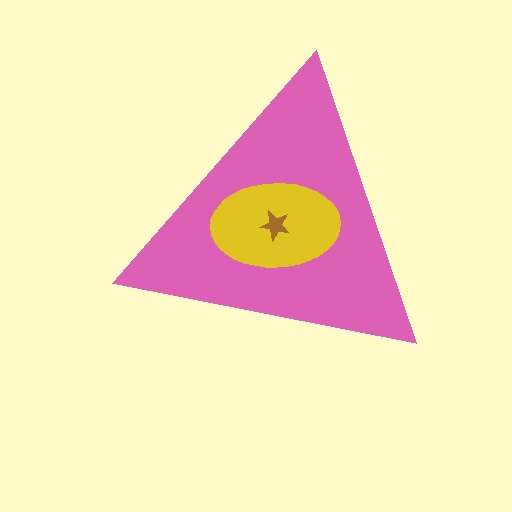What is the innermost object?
The brown star.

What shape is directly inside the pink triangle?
The yellow ellipse.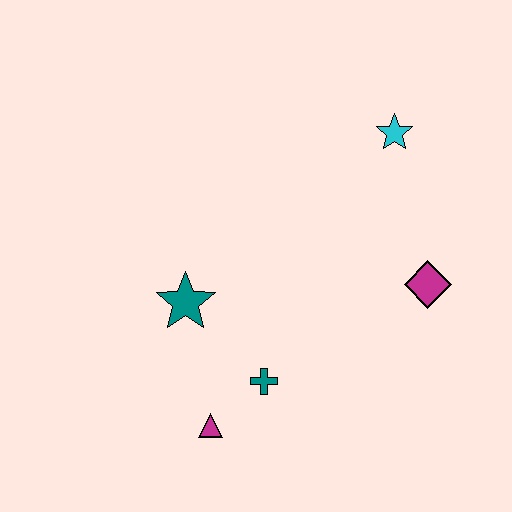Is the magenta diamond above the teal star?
Yes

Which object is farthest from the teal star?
The cyan star is farthest from the teal star.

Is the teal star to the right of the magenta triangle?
No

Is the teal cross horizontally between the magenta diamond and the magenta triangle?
Yes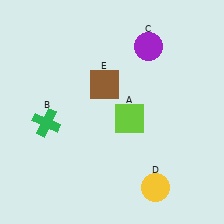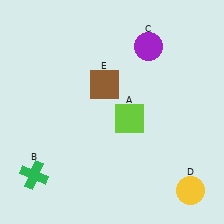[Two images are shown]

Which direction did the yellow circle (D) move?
The yellow circle (D) moved right.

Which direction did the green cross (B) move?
The green cross (B) moved down.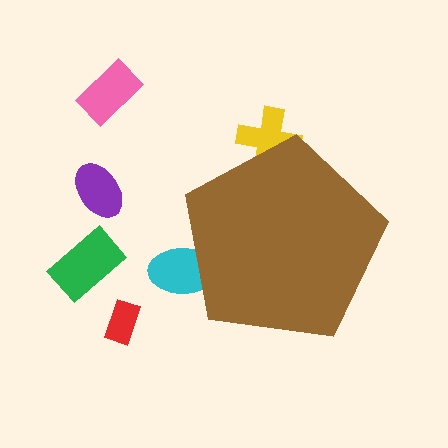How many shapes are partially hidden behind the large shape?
2 shapes are partially hidden.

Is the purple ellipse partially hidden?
No, the purple ellipse is fully visible.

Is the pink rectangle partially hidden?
No, the pink rectangle is fully visible.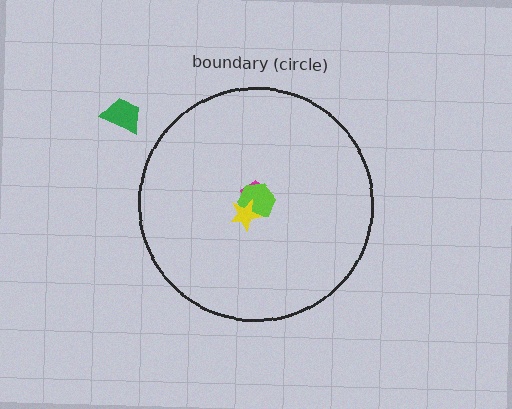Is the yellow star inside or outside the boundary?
Inside.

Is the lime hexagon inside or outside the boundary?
Inside.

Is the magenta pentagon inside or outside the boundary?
Inside.